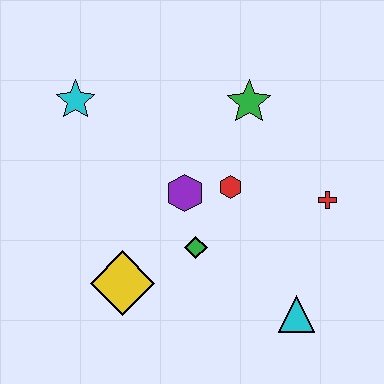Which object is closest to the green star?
The red hexagon is closest to the green star.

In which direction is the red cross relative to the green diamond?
The red cross is to the right of the green diamond.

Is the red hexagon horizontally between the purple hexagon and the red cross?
Yes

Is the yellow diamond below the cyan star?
Yes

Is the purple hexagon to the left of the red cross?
Yes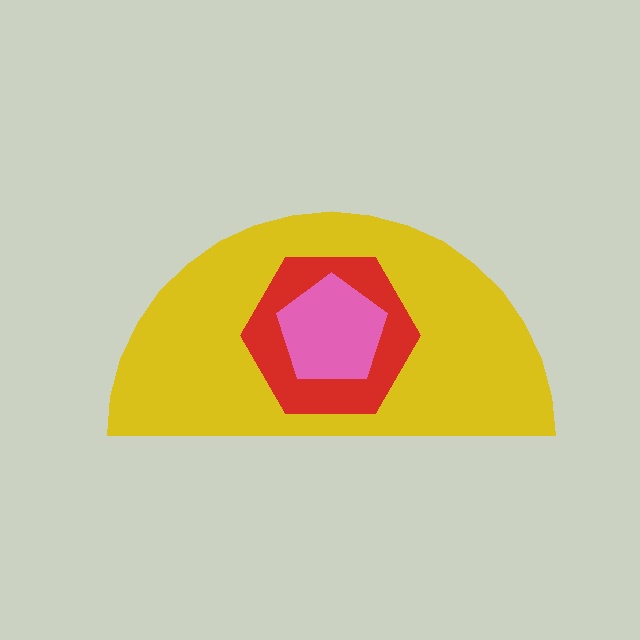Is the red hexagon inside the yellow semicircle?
Yes.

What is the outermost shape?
The yellow semicircle.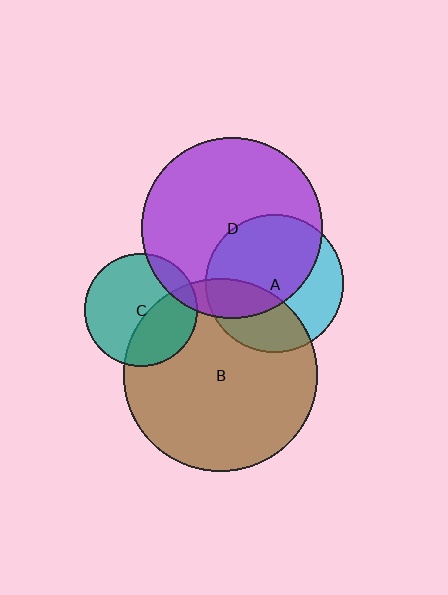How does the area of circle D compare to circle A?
Approximately 1.7 times.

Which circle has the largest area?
Circle B (brown).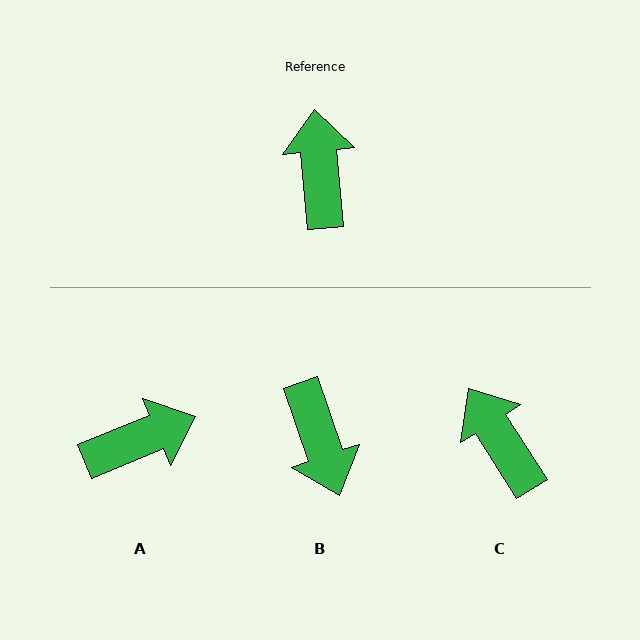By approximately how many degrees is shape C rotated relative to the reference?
Approximately 27 degrees counter-clockwise.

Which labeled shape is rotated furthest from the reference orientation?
B, about 166 degrees away.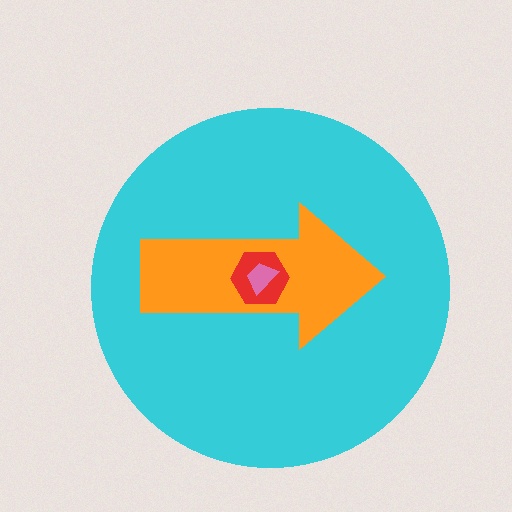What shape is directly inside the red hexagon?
The pink trapezoid.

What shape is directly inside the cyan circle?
The orange arrow.